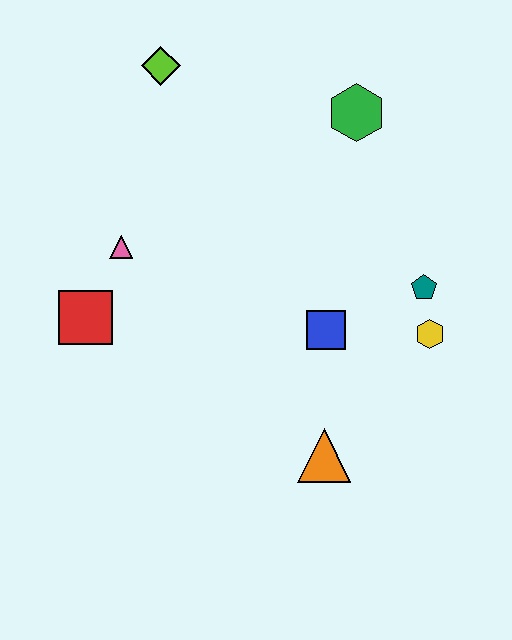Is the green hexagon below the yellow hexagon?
No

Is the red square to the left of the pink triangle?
Yes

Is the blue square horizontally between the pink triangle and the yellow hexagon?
Yes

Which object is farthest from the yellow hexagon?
The lime diamond is farthest from the yellow hexagon.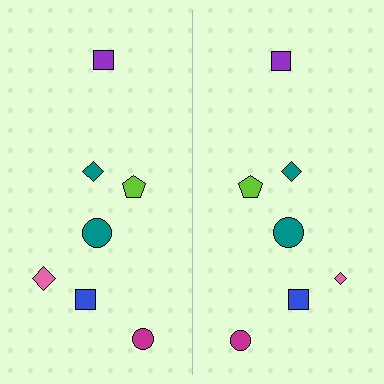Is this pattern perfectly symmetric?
No, the pattern is not perfectly symmetric. The pink diamond on the right side has a different size than its mirror counterpart.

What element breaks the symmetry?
The pink diamond on the right side has a different size than its mirror counterpart.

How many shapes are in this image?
There are 14 shapes in this image.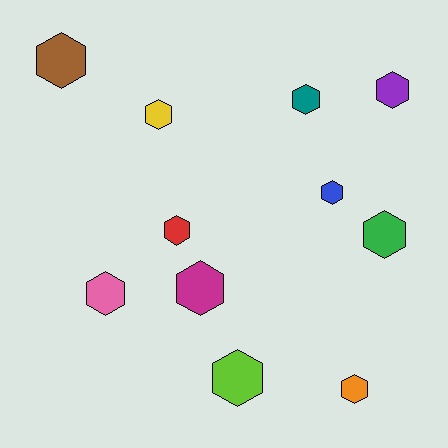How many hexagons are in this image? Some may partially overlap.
There are 11 hexagons.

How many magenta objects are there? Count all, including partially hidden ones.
There is 1 magenta object.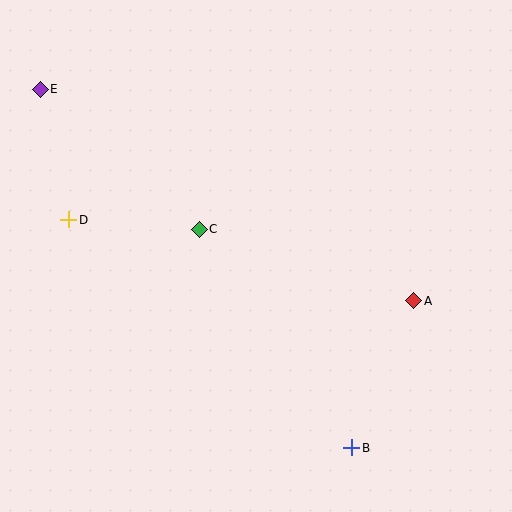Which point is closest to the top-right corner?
Point A is closest to the top-right corner.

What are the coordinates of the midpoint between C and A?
The midpoint between C and A is at (306, 265).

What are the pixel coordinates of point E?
Point E is at (40, 89).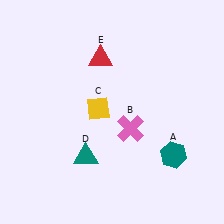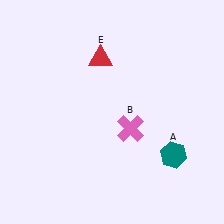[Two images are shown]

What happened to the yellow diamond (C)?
The yellow diamond (C) was removed in Image 2. It was in the top-left area of Image 1.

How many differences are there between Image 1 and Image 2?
There are 2 differences between the two images.